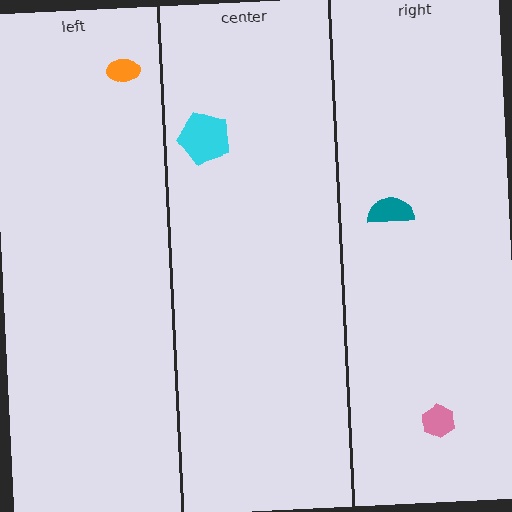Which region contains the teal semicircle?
The right region.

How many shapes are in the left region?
1.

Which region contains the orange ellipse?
The left region.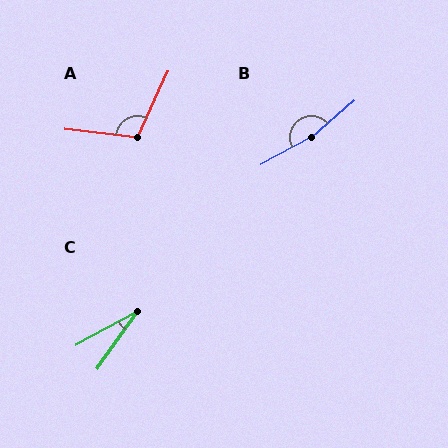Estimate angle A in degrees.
Approximately 108 degrees.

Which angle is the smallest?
C, at approximately 26 degrees.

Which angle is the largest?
B, at approximately 167 degrees.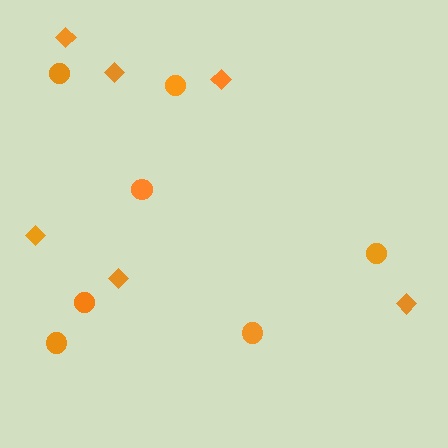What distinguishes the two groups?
There are 2 groups: one group of diamonds (6) and one group of circles (7).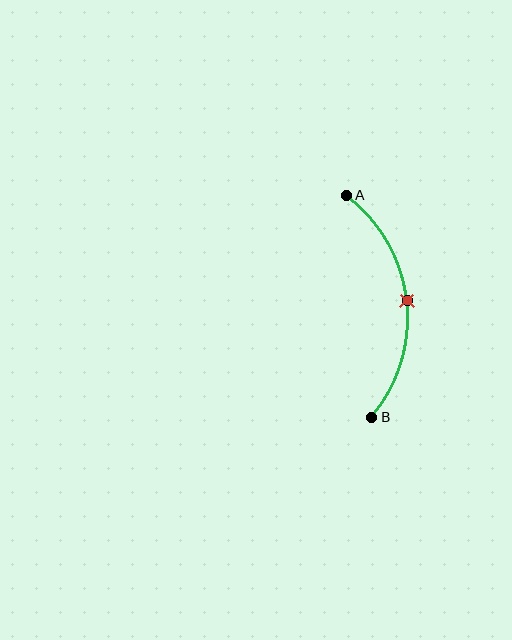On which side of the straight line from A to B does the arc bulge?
The arc bulges to the right of the straight line connecting A and B.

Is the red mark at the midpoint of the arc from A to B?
Yes. The red mark lies on the arc at equal arc-length from both A and B — it is the arc midpoint.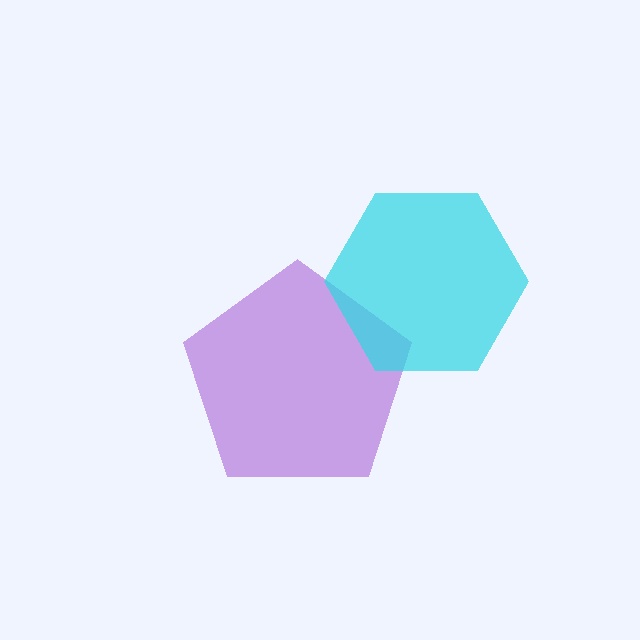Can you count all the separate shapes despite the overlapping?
Yes, there are 2 separate shapes.